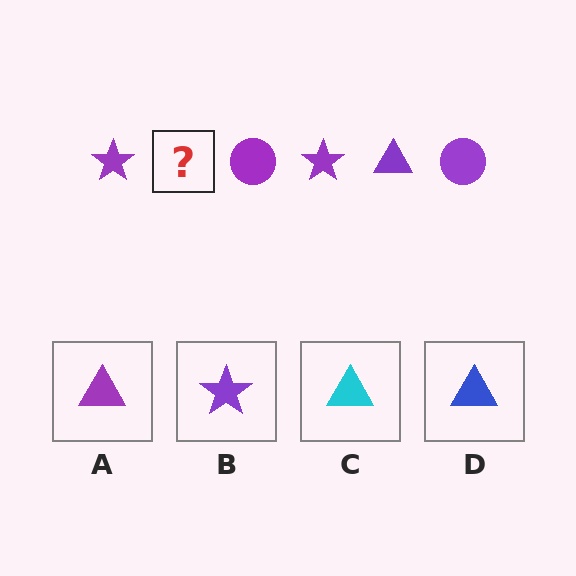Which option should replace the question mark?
Option A.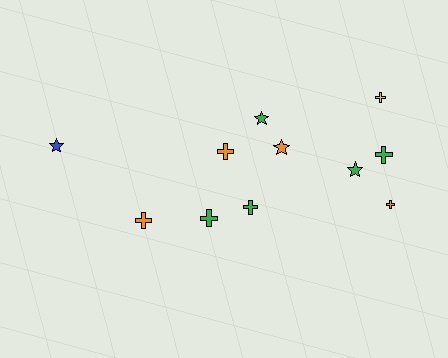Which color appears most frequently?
Green, with 5 objects.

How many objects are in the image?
There are 11 objects.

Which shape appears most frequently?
Cross, with 7 objects.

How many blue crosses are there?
There are no blue crosses.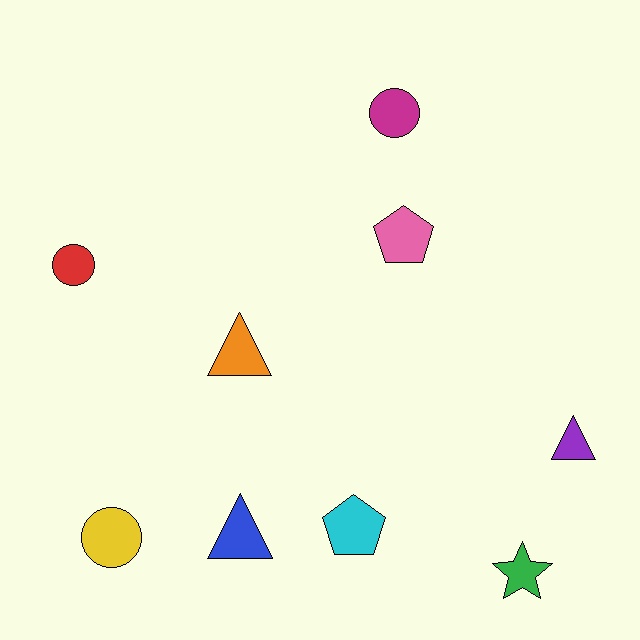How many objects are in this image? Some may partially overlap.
There are 9 objects.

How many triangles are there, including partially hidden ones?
There are 3 triangles.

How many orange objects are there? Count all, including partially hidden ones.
There is 1 orange object.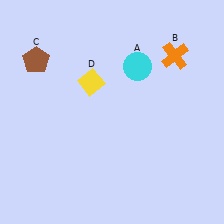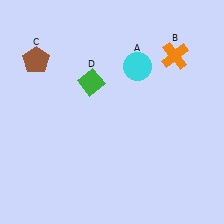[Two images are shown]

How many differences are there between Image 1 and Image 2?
There is 1 difference between the two images.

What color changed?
The diamond (D) changed from yellow in Image 1 to green in Image 2.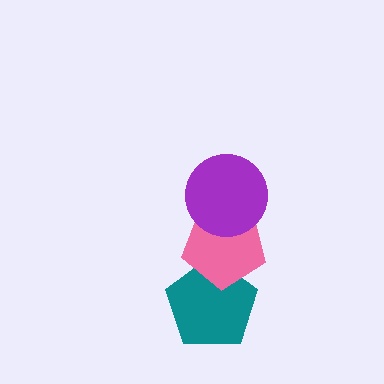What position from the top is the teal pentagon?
The teal pentagon is 3rd from the top.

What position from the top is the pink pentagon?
The pink pentagon is 2nd from the top.